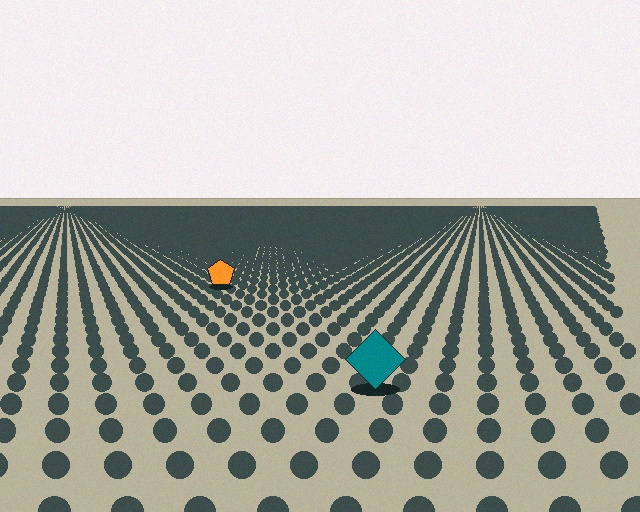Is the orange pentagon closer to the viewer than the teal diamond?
No. The teal diamond is closer — you can tell from the texture gradient: the ground texture is coarser near it.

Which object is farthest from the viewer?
The orange pentagon is farthest from the viewer. It appears smaller and the ground texture around it is denser.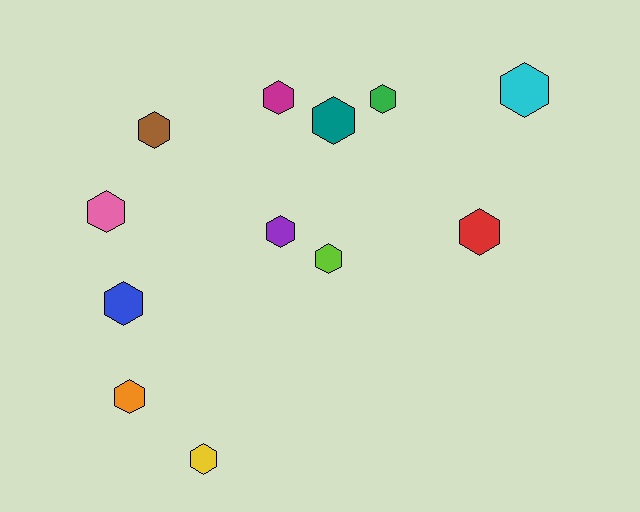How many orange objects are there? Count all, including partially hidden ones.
There is 1 orange object.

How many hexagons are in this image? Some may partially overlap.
There are 12 hexagons.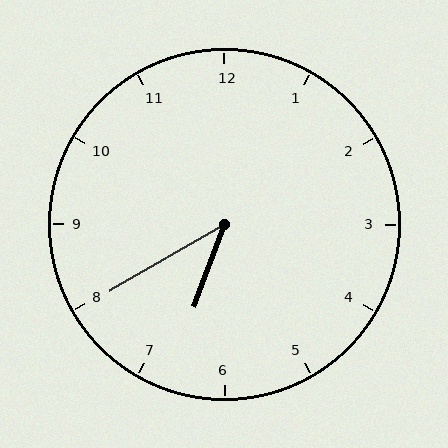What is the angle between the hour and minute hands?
Approximately 40 degrees.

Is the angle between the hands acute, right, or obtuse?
It is acute.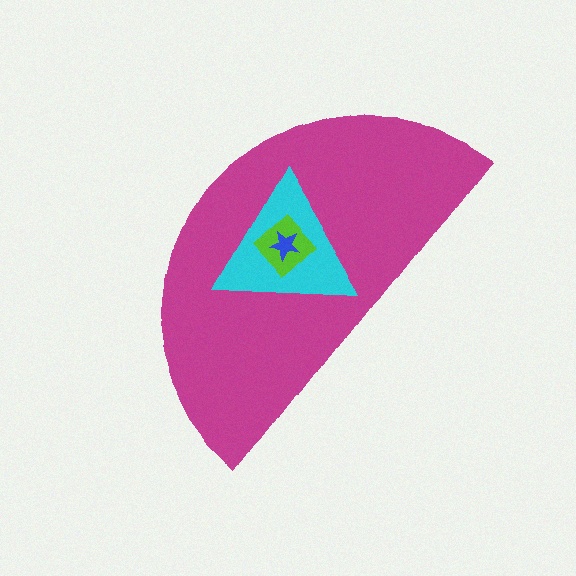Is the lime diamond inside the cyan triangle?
Yes.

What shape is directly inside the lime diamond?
The blue star.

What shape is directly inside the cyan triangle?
The lime diamond.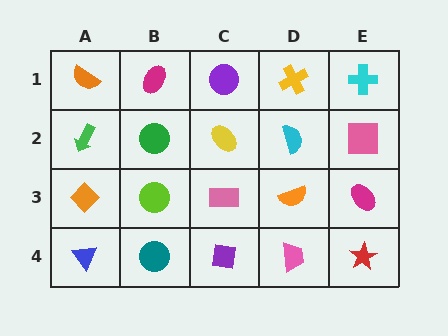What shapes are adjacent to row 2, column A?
An orange semicircle (row 1, column A), an orange diamond (row 3, column A), a green circle (row 2, column B).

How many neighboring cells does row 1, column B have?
3.